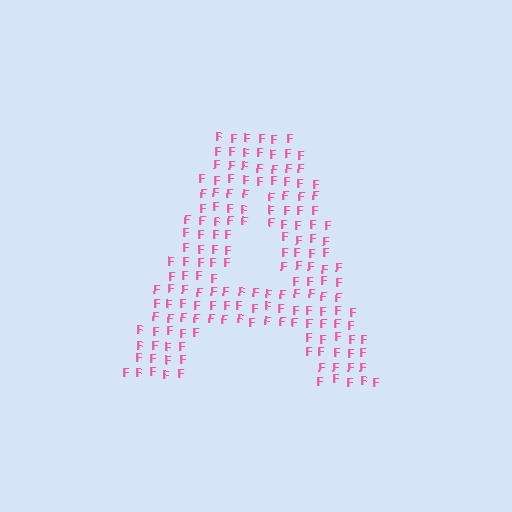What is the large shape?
The large shape is the letter A.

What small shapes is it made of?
It is made of small letter F's.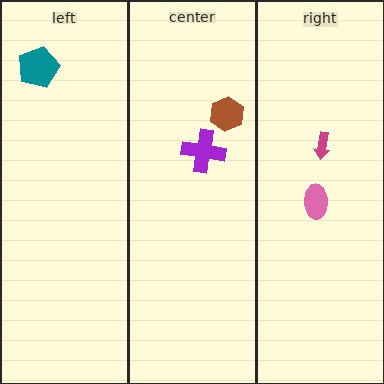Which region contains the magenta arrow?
The right region.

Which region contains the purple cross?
The center region.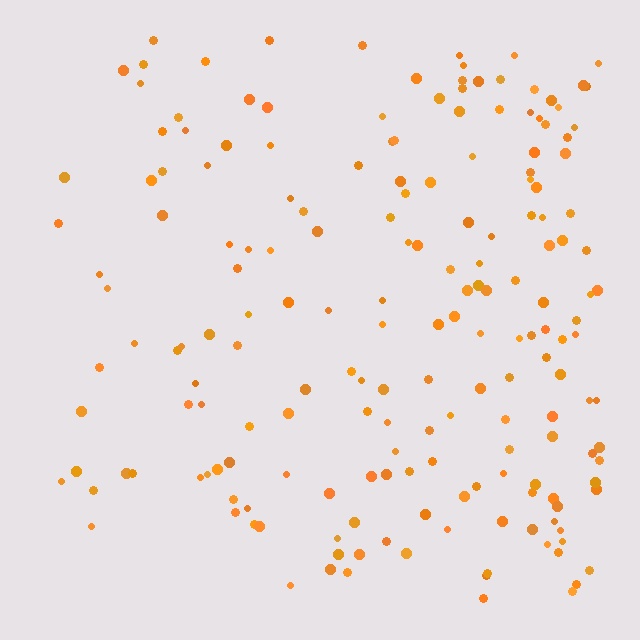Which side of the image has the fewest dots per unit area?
The left.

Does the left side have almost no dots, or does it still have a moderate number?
Still a moderate number, just noticeably fewer than the right.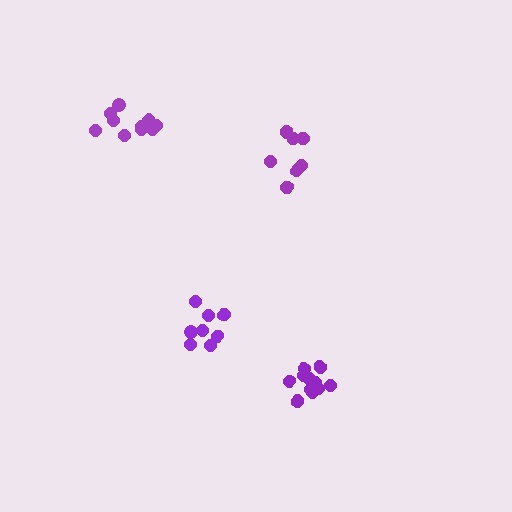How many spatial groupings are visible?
There are 4 spatial groupings.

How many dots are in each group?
Group 1: 12 dots, Group 2: 11 dots, Group 3: 8 dots, Group 4: 7 dots (38 total).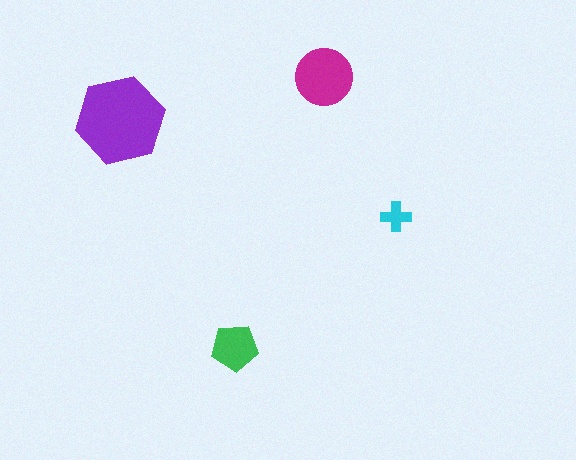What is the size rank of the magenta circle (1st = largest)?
2nd.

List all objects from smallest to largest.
The cyan cross, the green pentagon, the magenta circle, the purple hexagon.